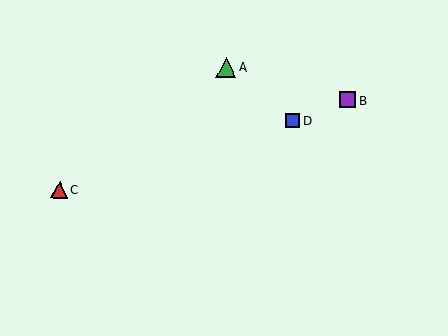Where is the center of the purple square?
The center of the purple square is at (347, 100).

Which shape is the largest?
The green triangle (labeled A) is the largest.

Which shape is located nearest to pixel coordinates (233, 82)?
The green triangle (labeled A) at (226, 68) is nearest to that location.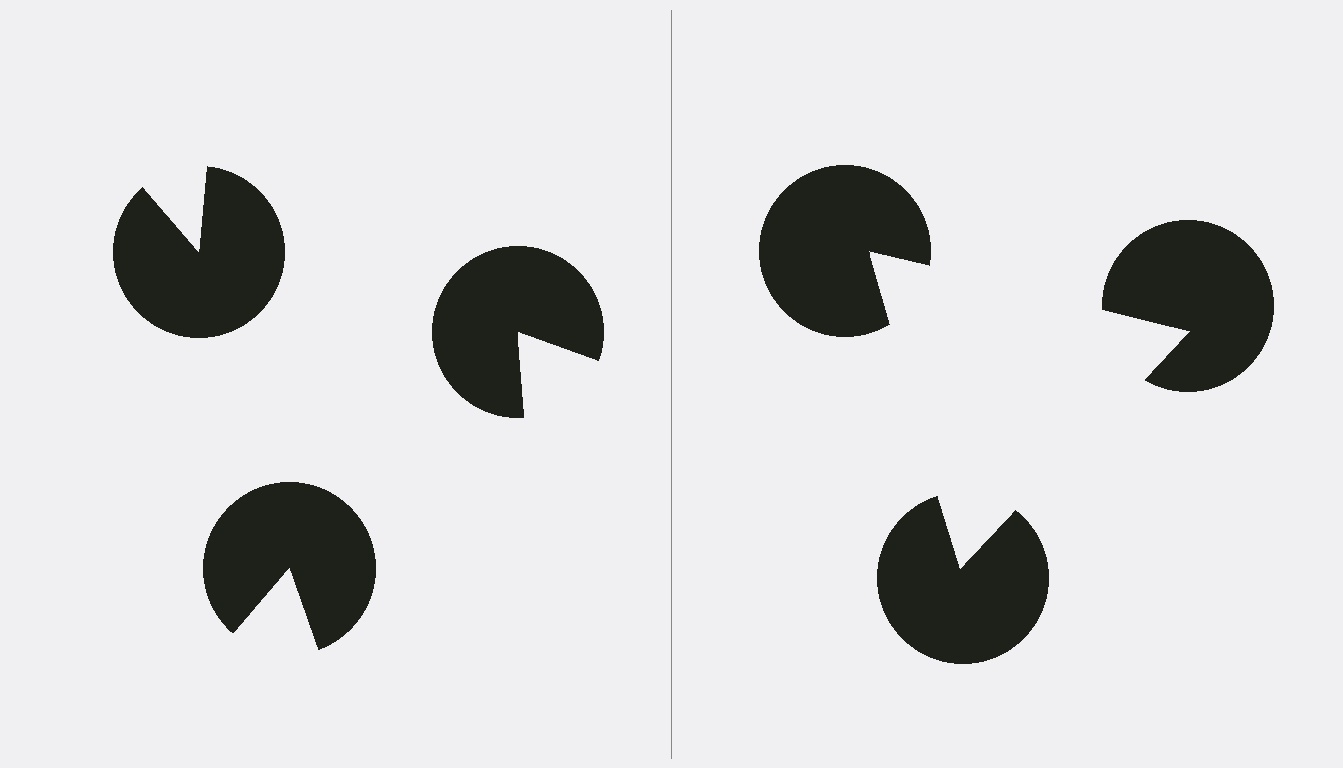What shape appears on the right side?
An illusory triangle.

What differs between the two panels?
The pac-man discs are positioned identically on both sides; only the wedge orientations differ. On the right they align to a triangle; on the left they are misaligned.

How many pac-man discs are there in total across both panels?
6 — 3 on each side.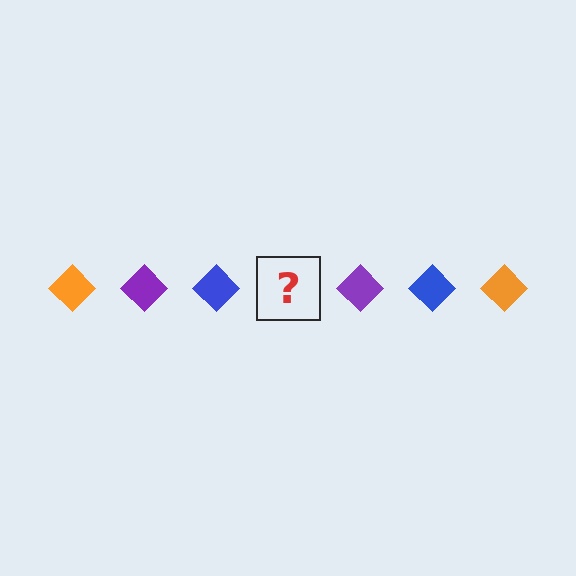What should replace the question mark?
The question mark should be replaced with an orange diamond.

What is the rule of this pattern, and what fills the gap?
The rule is that the pattern cycles through orange, purple, blue diamonds. The gap should be filled with an orange diamond.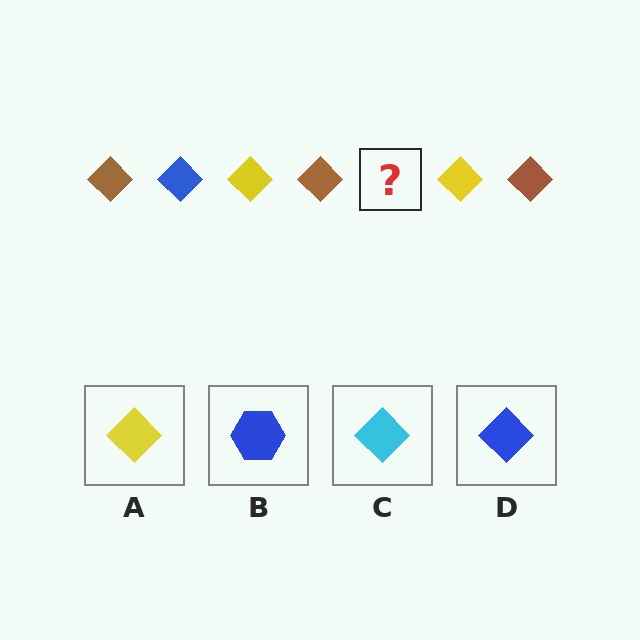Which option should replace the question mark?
Option D.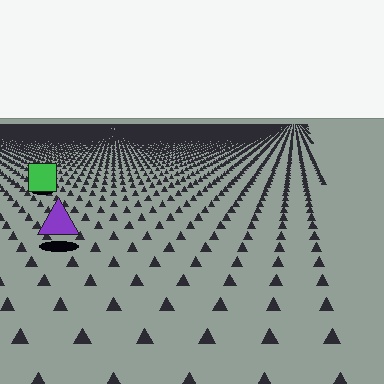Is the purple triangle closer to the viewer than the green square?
Yes. The purple triangle is closer — you can tell from the texture gradient: the ground texture is coarser near it.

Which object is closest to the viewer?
The purple triangle is closest. The texture marks near it are larger and more spread out.